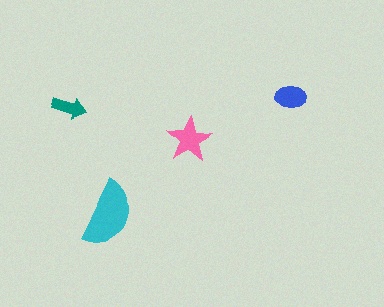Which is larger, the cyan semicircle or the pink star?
The cyan semicircle.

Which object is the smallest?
The teal arrow.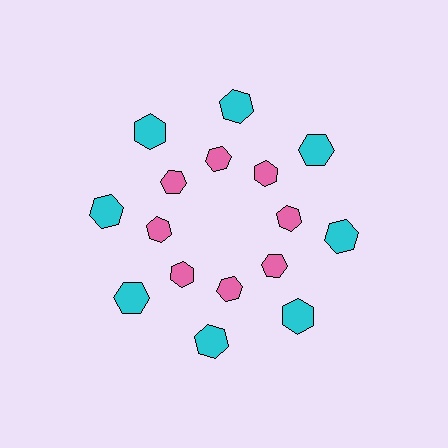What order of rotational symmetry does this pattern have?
This pattern has 8-fold rotational symmetry.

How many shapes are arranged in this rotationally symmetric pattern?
There are 16 shapes, arranged in 8 groups of 2.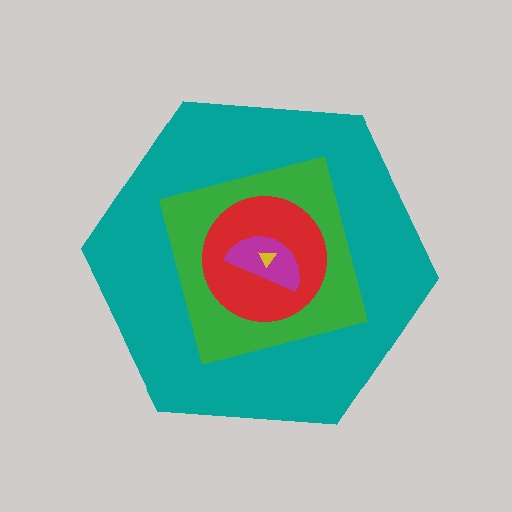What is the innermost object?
The yellow triangle.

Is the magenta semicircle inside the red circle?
Yes.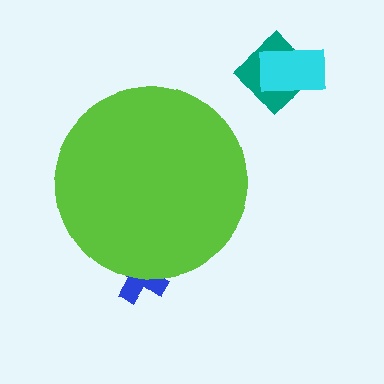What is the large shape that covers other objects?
A lime circle.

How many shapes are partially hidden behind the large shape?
1 shape is partially hidden.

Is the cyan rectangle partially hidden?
No, the cyan rectangle is fully visible.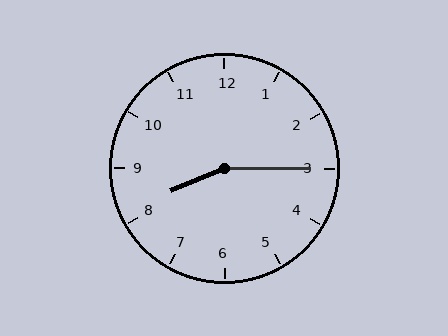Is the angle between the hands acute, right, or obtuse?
It is obtuse.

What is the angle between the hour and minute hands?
Approximately 158 degrees.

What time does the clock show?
8:15.